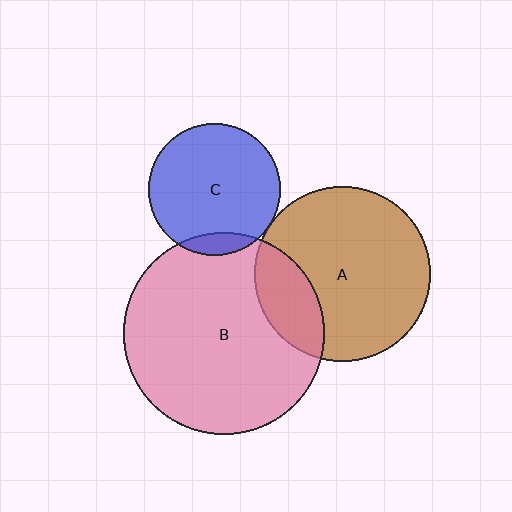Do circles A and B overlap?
Yes.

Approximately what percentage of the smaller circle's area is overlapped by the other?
Approximately 20%.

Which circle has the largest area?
Circle B (pink).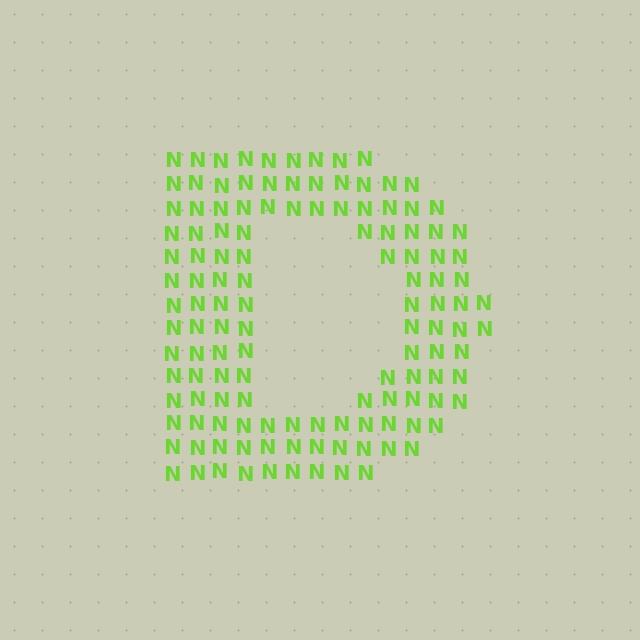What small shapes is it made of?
It is made of small letter N's.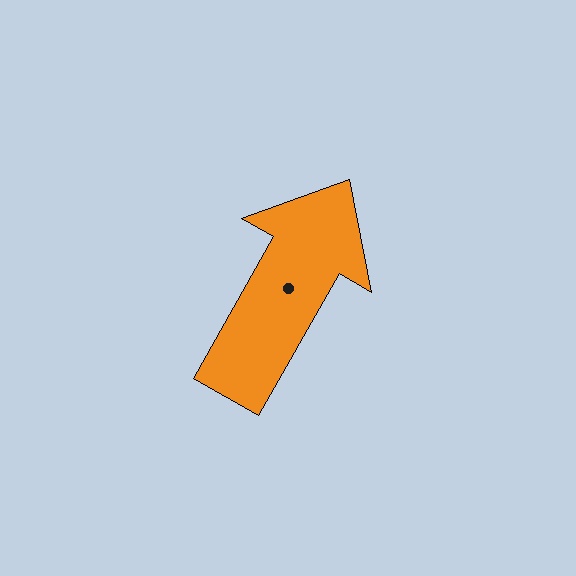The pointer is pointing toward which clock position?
Roughly 1 o'clock.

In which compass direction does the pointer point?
Northeast.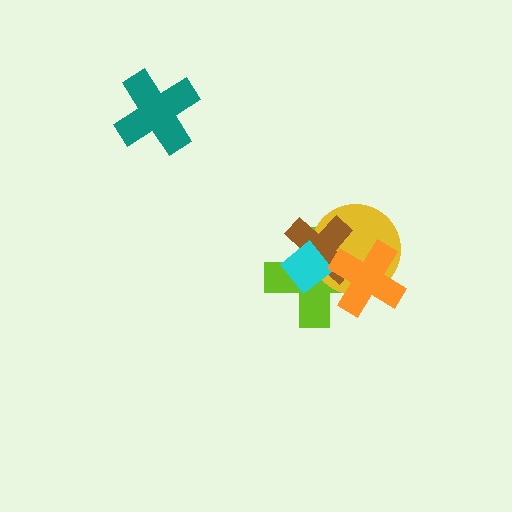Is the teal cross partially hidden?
No, no other shape covers it.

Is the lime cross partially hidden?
Yes, it is partially covered by another shape.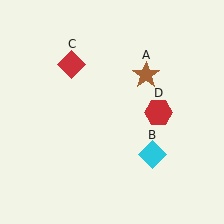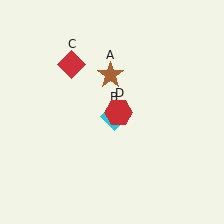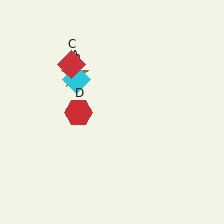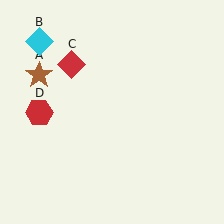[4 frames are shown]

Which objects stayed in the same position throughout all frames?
Red diamond (object C) remained stationary.